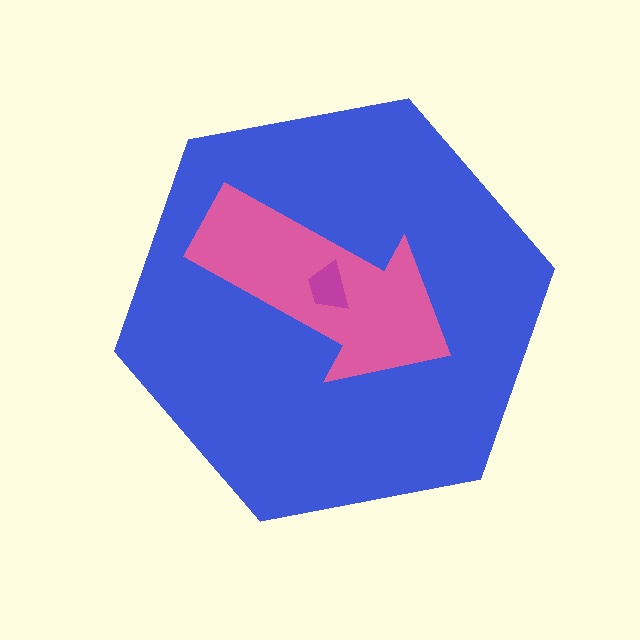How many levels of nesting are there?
3.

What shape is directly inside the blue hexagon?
The pink arrow.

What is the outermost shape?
The blue hexagon.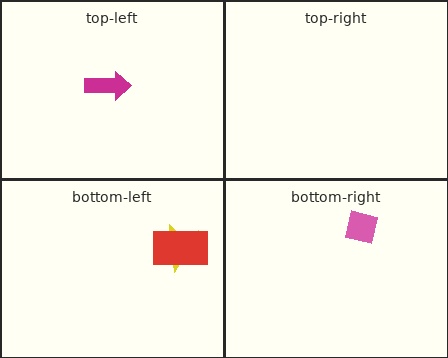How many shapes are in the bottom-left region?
2.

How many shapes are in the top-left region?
1.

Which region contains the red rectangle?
The bottom-left region.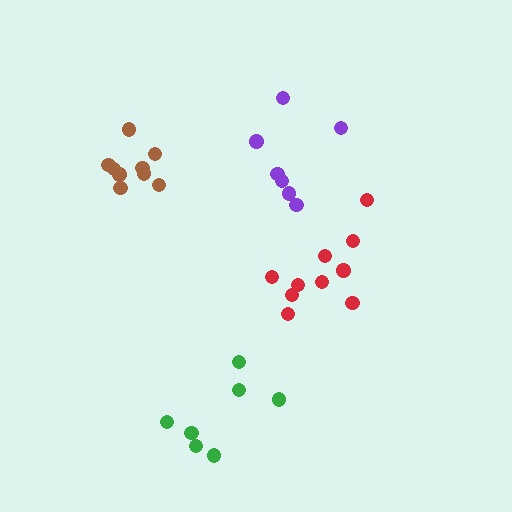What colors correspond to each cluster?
The clusters are colored: purple, red, brown, green.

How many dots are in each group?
Group 1: 7 dots, Group 2: 10 dots, Group 3: 9 dots, Group 4: 7 dots (33 total).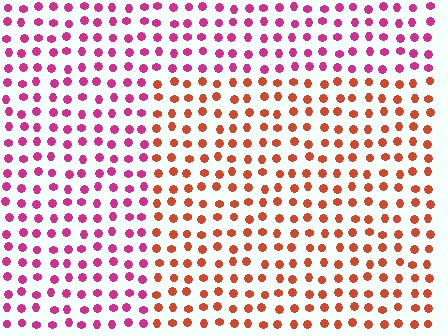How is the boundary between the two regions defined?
The boundary is defined purely by a slight shift in hue (about 46 degrees). Spacing, size, and orientation are identical on both sides.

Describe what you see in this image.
The image is filled with small magenta elements in a uniform arrangement. A rectangle-shaped region is visible where the elements are tinted to a slightly different hue, forming a subtle color boundary.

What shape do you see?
I see a rectangle.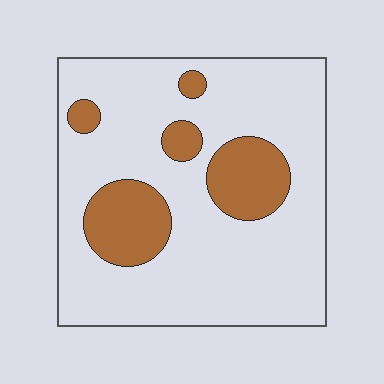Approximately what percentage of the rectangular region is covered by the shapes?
Approximately 20%.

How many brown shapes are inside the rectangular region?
5.